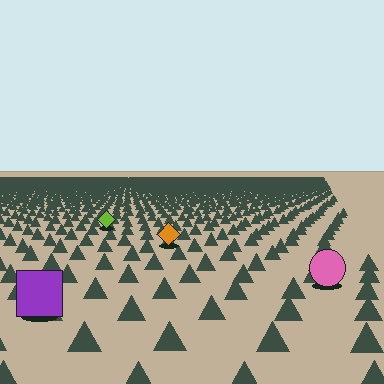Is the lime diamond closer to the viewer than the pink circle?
No. The pink circle is closer — you can tell from the texture gradient: the ground texture is coarser near it.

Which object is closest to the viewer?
The purple square is closest. The texture marks near it are larger and more spread out.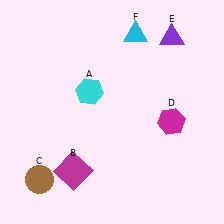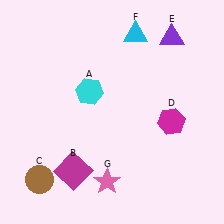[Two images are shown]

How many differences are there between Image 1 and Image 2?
There is 1 difference between the two images.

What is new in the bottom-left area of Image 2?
A pink star (G) was added in the bottom-left area of Image 2.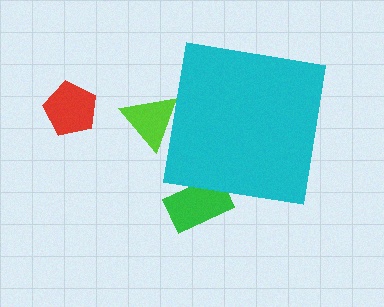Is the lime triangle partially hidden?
Yes, the lime triangle is partially hidden behind the cyan square.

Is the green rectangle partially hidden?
Yes, the green rectangle is partially hidden behind the cyan square.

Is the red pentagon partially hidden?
No, the red pentagon is fully visible.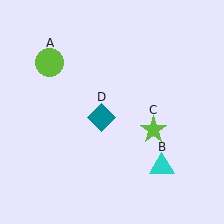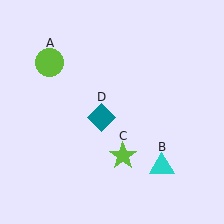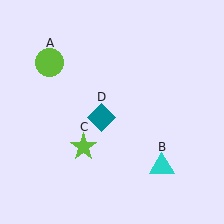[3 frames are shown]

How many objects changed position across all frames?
1 object changed position: lime star (object C).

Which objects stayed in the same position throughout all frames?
Lime circle (object A) and cyan triangle (object B) and teal diamond (object D) remained stationary.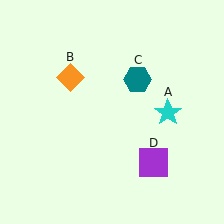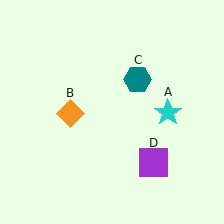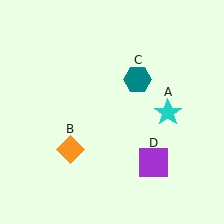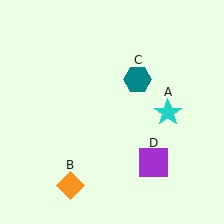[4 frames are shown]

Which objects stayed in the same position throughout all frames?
Cyan star (object A) and teal hexagon (object C) and purple square (object D) remained stationary.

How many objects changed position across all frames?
1 object changed position: orange diamond (object B).